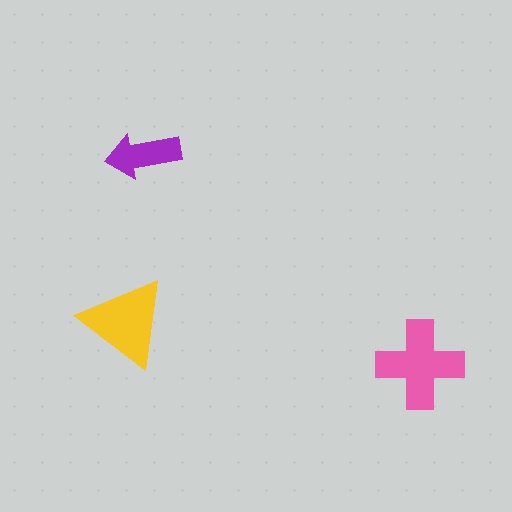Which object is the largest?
The pink cross.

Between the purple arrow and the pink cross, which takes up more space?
The pink cross.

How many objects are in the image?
There are 3 objects in the image.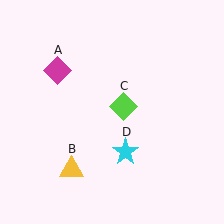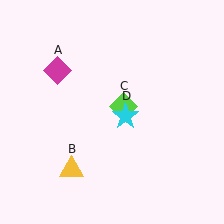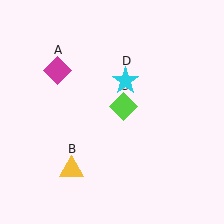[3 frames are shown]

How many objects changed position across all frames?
1 object changed position: cyan star (object D).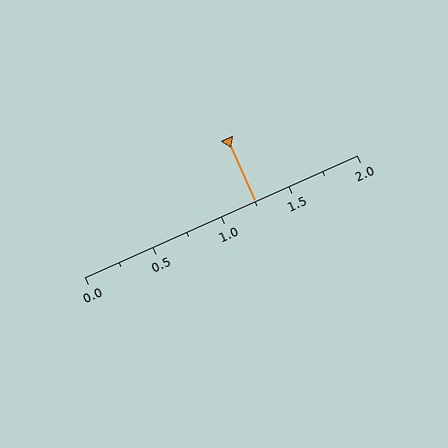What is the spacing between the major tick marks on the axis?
The major ticks are spaced 0.5 apart.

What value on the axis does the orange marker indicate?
The marker indicates approximately 1.25.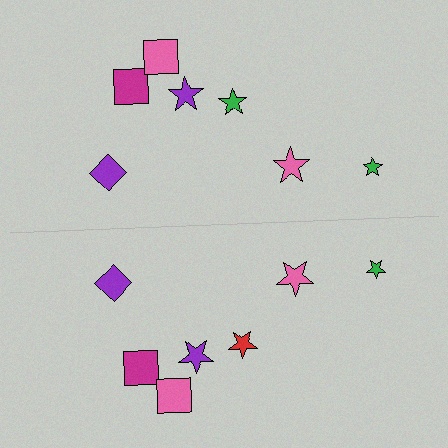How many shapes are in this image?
There are 14 shapes in this image.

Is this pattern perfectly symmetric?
No, the pattern is not perfectly symmetric. The red star on the bottom side breaks the symmetry — its mirror counterpart is green.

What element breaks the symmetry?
The red star on the bottom side breaks the symmetry — its mirror counterpart is green.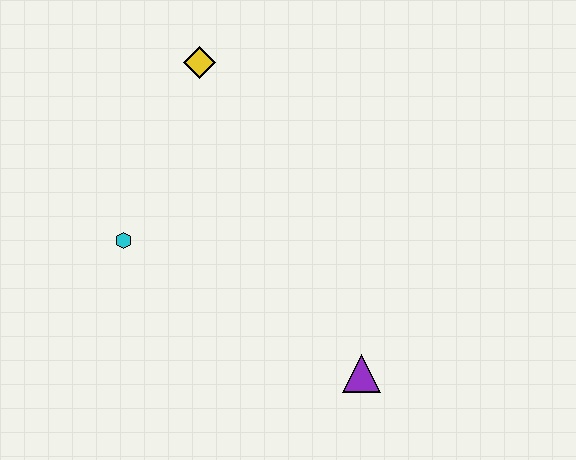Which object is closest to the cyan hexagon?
The yellow diamond is closest to the cyan hexagon.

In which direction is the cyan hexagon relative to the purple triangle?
The cyan hexagon is to the left of the purple triangle.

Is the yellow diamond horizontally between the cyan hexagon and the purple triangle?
Yes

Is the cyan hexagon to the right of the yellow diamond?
No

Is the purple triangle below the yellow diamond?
Yes